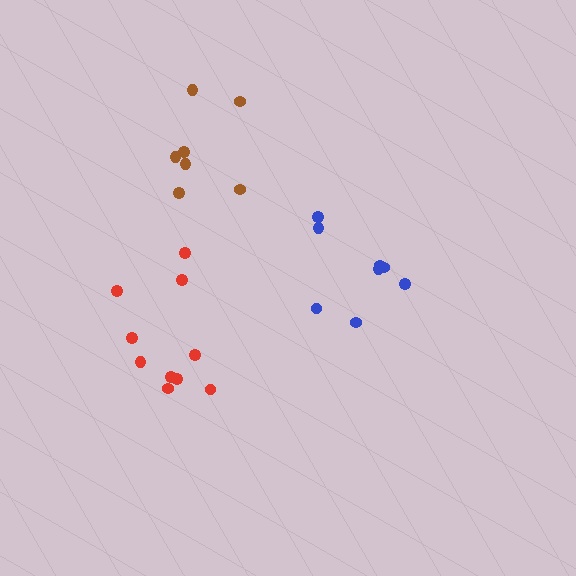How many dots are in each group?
Group 1: 8 dots, Group 2: 7 dots, Group 3: 10 dots (25 total).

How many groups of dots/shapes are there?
There are 3 groups.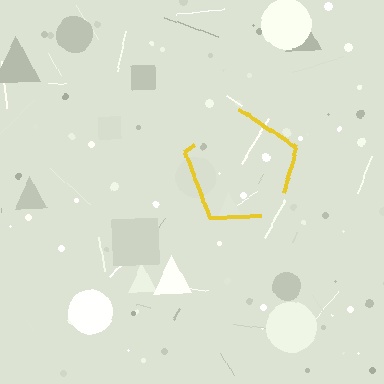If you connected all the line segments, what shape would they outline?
They would outline a pentagon.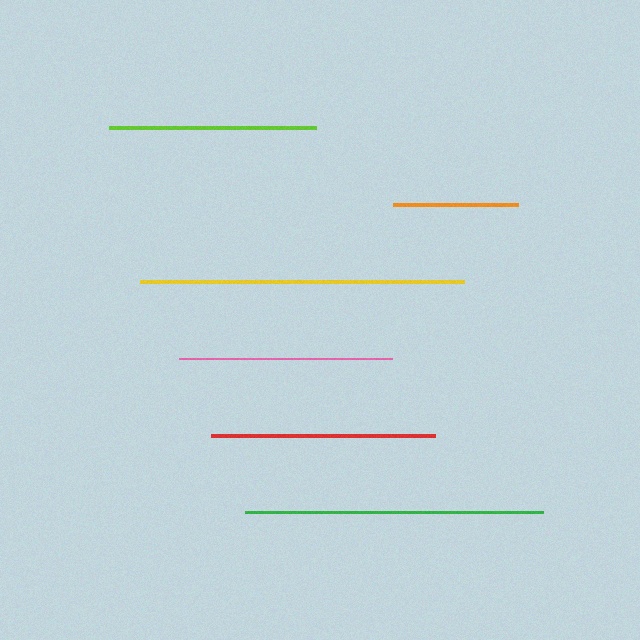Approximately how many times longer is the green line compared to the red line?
The green line is approximately 1.3 times the length of the red line.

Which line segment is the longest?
The yellow line is the longest at approximately 324 pixels.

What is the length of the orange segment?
The orange segment is approximately 125 pixels long.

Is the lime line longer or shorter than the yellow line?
The yellow line is longer than the lime line.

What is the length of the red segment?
The red segment is approximately 224 pixels long.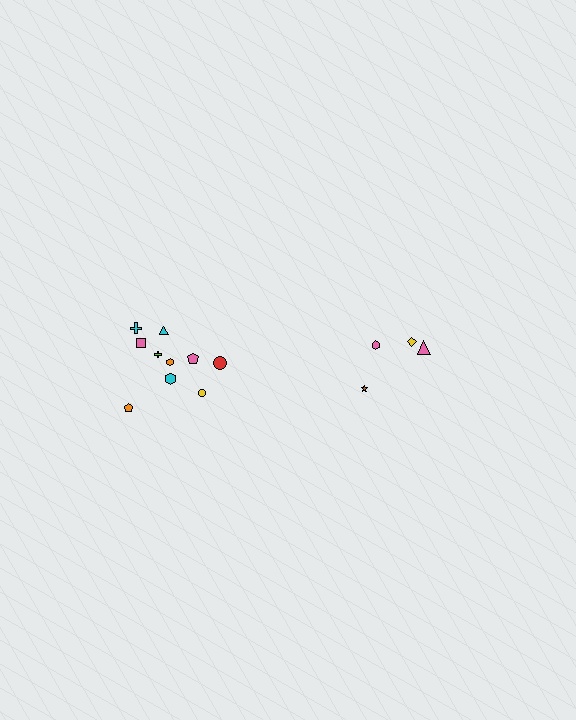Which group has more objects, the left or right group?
The left group.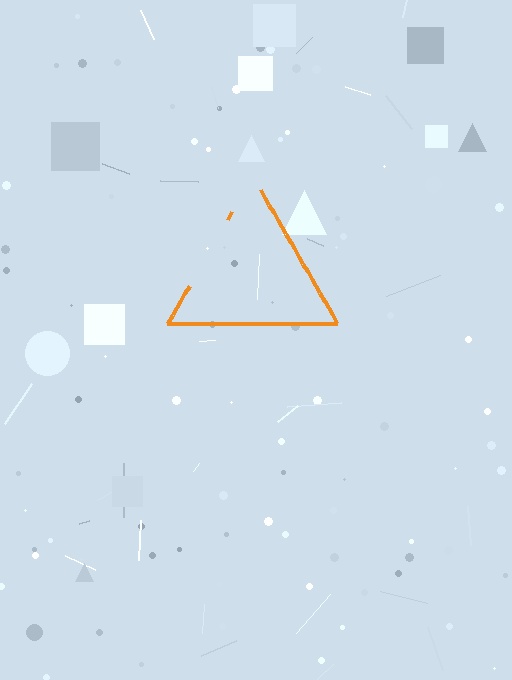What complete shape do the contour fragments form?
The contour fragments form a triangle.